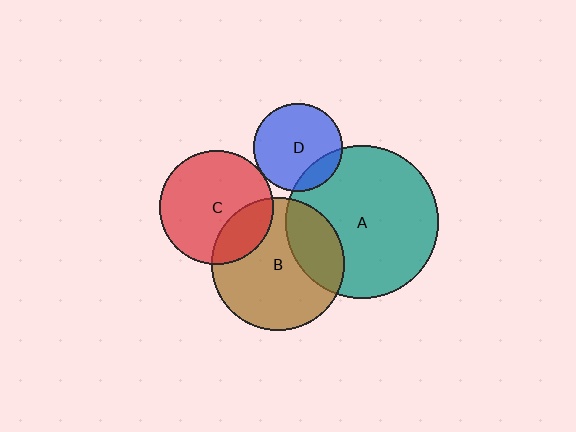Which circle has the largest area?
Circle A (teal).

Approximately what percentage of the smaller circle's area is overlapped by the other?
Approximately 25%.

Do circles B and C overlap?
Yes.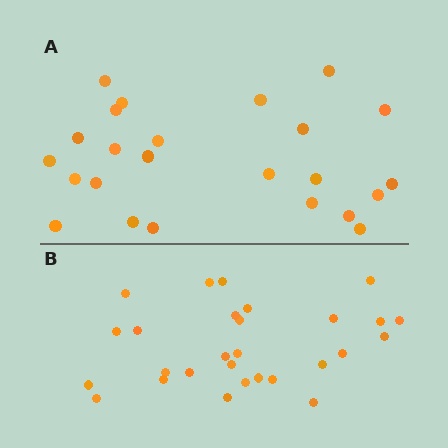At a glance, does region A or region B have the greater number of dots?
Region B (the bottom region) has more dots.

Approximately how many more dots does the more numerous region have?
Region B has about 4 more dots than region A.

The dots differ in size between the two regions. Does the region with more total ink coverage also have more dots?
No. Region A has more total ink coverage because its dots are larger, but region B actually contains more individual dots. Total area can be misleading — the number of items is what matters here.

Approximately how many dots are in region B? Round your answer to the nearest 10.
About 30 dots. (The exact count is 28, which rounds to 30.)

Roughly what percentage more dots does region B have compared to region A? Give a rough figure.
About 15% more.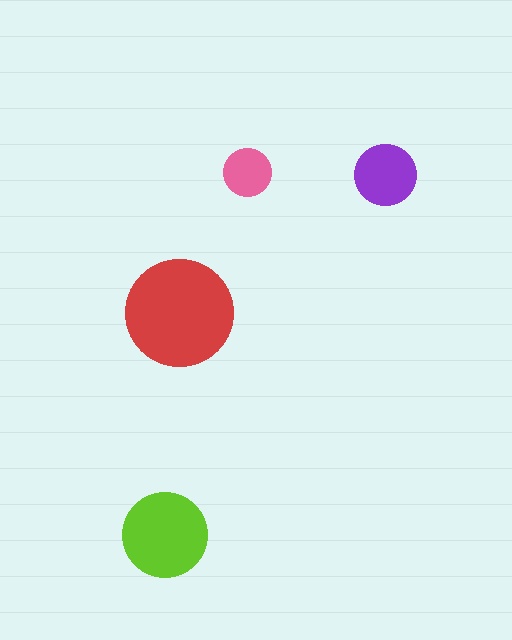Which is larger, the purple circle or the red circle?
The red one.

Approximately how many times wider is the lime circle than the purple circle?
About 1.5 times wider.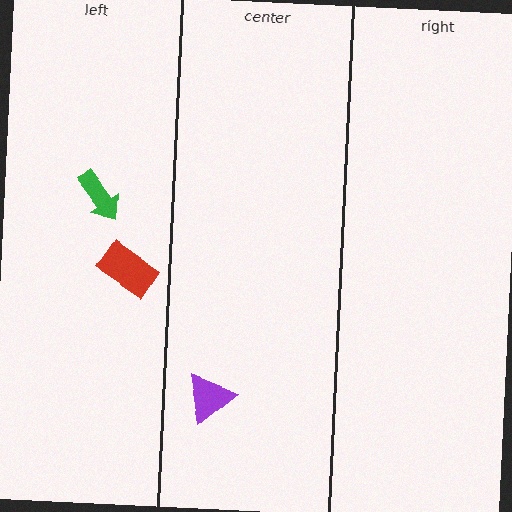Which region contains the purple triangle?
The center region.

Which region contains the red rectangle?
The left region.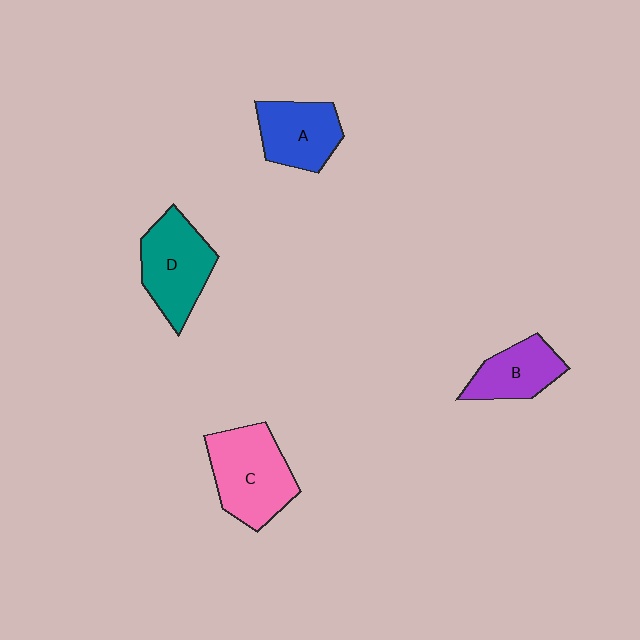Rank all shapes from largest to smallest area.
From largest to smallest: C (pink), D (teal), A (blue), B (purple).